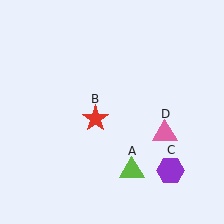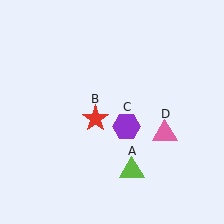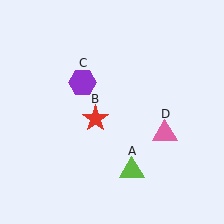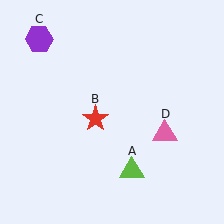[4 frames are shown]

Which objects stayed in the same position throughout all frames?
Lime triangle (object A) and red star (object B) and pink triangle (object D) remained stationary.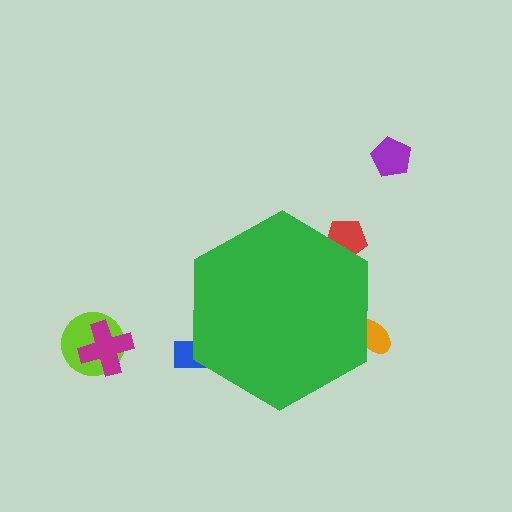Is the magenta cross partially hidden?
No, the magenta cross is fully visible.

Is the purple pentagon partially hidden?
No, the purple pentagon is fully visible.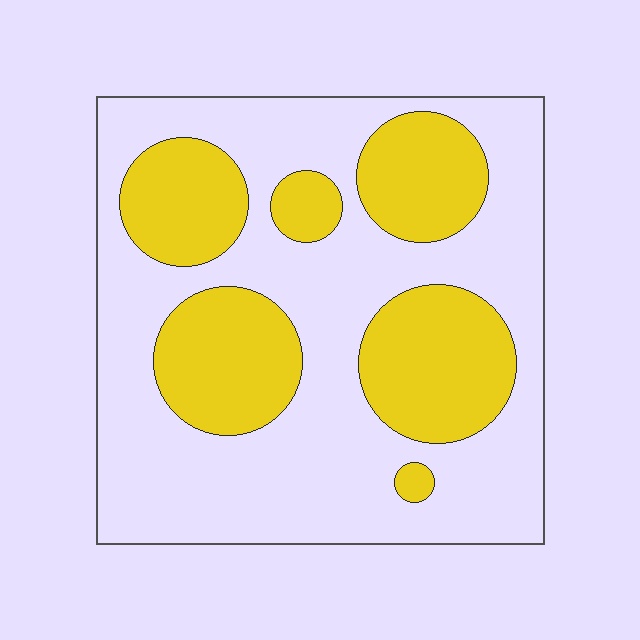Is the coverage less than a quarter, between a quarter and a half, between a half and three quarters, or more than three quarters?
Between a quarter and a half.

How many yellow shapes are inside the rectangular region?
6.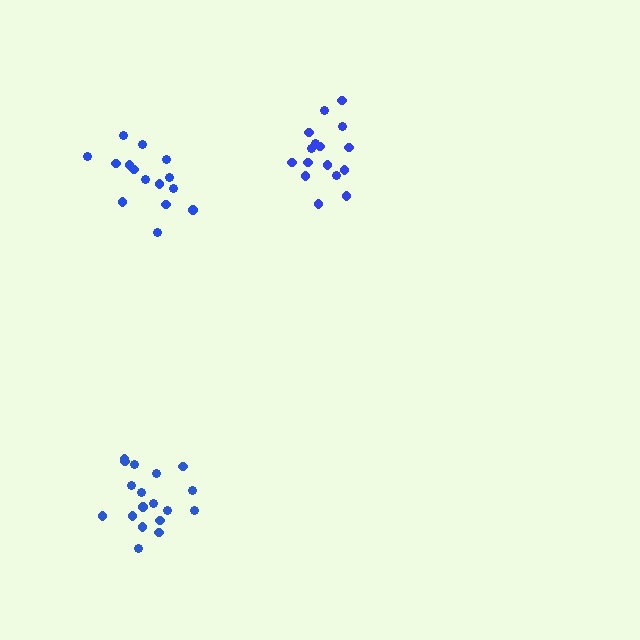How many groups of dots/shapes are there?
There are 3 groups.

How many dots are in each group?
Group 1: 18 dots, Group 2: 16 dots, Group 3: 15 dots (49 total).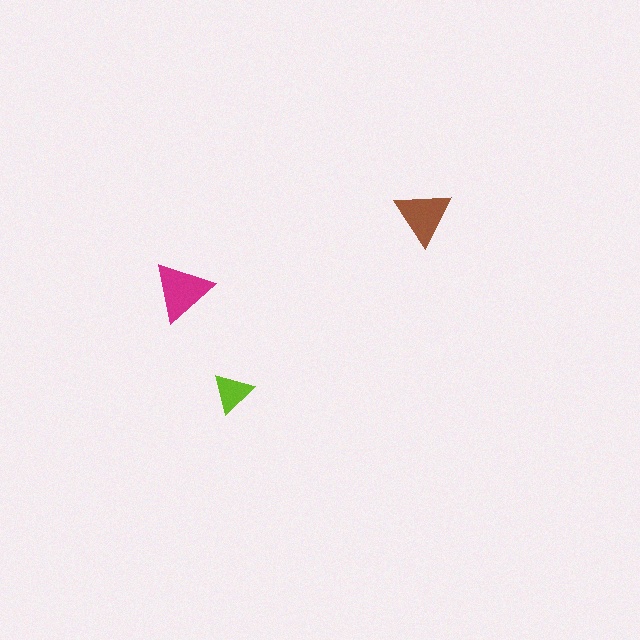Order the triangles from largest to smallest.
the magenta one, the brown one, the lime one.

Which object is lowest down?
The lime triangle is bottommost.